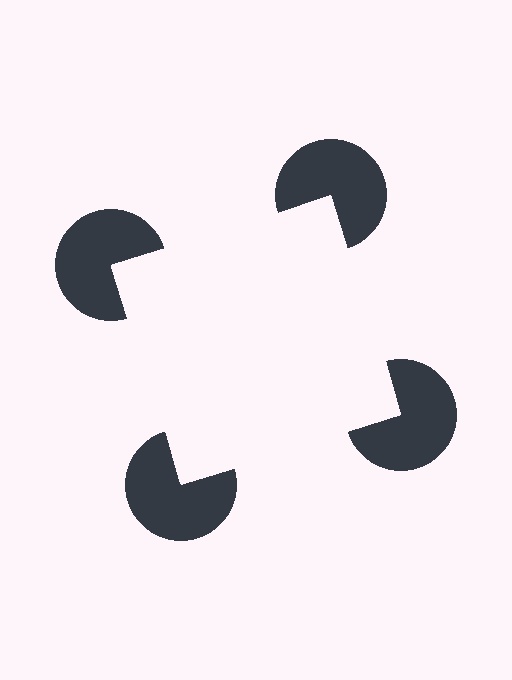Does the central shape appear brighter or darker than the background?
It typically appears slightly brighter than the background, even though no actual brightness change is drawn.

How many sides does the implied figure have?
4 sides.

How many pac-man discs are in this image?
There are 4 — one at each vertex of the illusory square.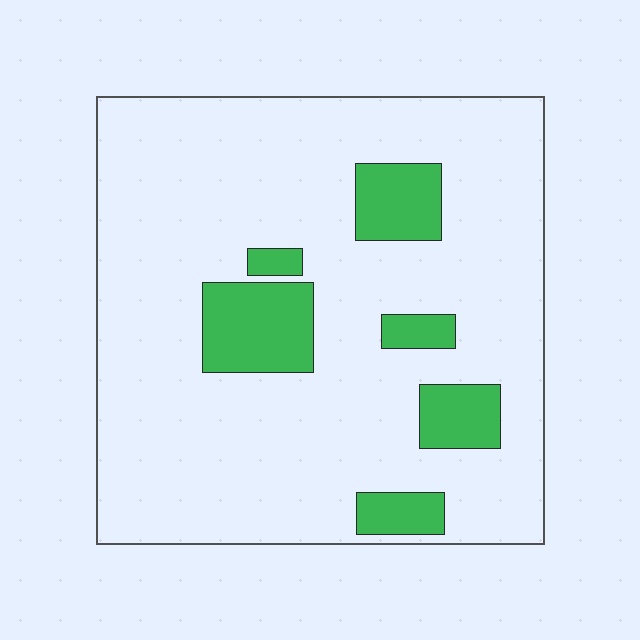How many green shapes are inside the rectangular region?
6.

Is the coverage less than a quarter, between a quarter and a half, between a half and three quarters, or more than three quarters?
Less than a quarter.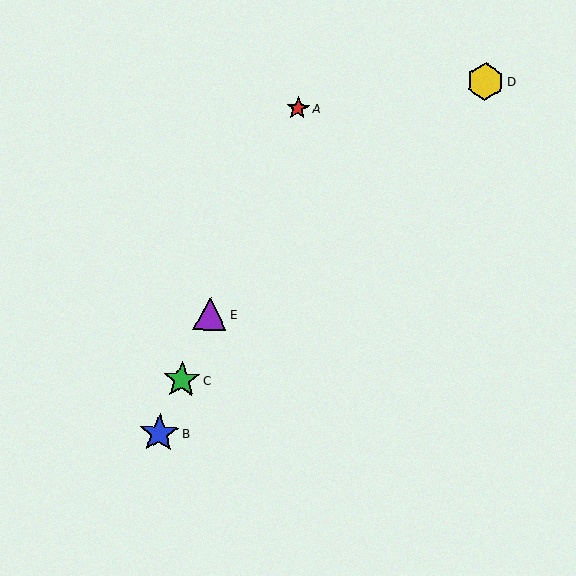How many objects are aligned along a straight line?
4 objects (A, B, C, E) are aligned along a straight line.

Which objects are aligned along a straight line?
Objects A, B, C, E are aligned along a straight line.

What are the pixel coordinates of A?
Object A is at (298, 109).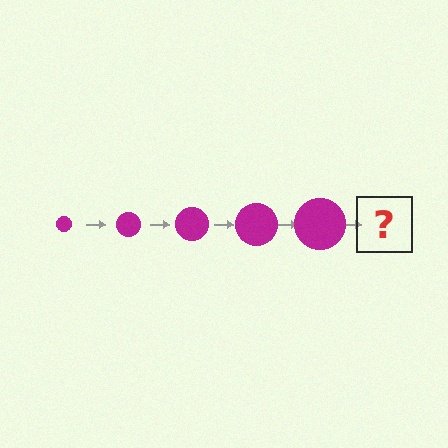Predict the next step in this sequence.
The next step is a magenta circle, larger than the previous one.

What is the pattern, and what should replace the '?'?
The pattern is that the circle gets progressively larger each step. The '?' should be a magenta circle, larger than the previous one.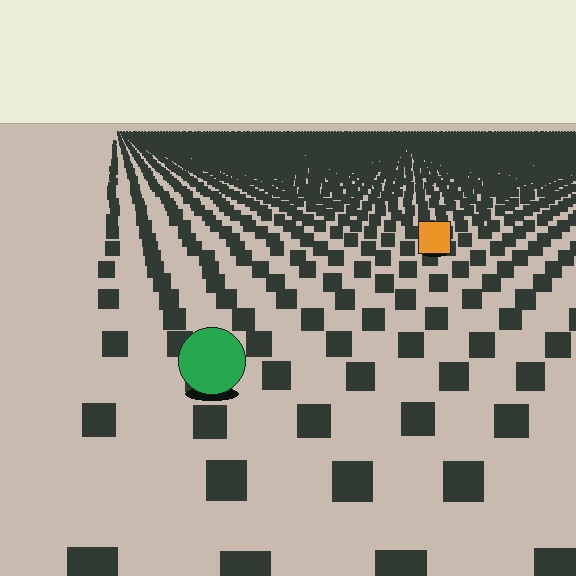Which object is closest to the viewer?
The green circle is closest. The texture marks near it are larger and more spread out.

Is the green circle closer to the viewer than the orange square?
Yes. The green circle is closer — you can tell from the texture gradient: the ground texture is coarser near it.